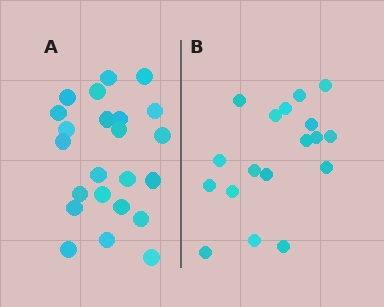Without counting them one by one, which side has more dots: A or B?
Region A (the left region) has more dots.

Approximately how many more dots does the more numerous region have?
Region A has about 5 more dots than region B.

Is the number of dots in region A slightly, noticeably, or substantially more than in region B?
Region A has noticeably more, but not dramatically so. The ratio is roughly 1.3 to 1.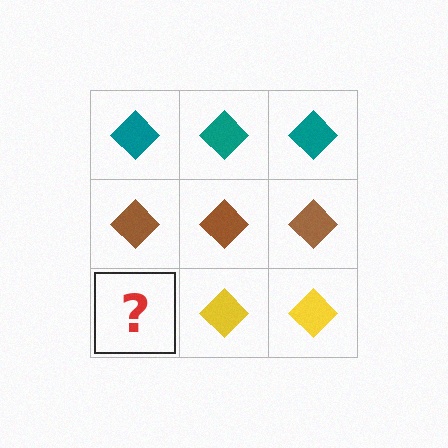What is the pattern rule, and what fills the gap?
The rule is that each row has a consistent color. The gap should be filled with a yellow diamond.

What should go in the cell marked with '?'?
The missing cell should contain a yellow diamond.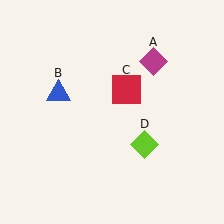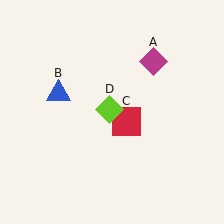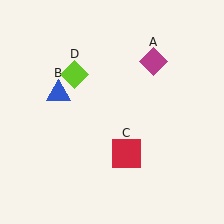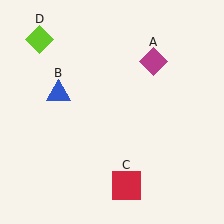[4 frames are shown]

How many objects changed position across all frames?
2 objects changed position: red square (object C), lime diamond (object D).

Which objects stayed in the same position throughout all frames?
Magenta diamond (object A) and blue triangle (object B) remained stationary.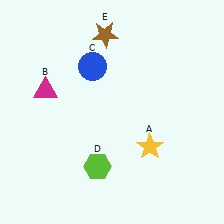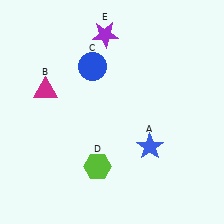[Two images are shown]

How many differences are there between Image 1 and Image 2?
There are 2 differences between the two images.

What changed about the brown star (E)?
In Image 1, E is brown. In Image 2, it changed to purple.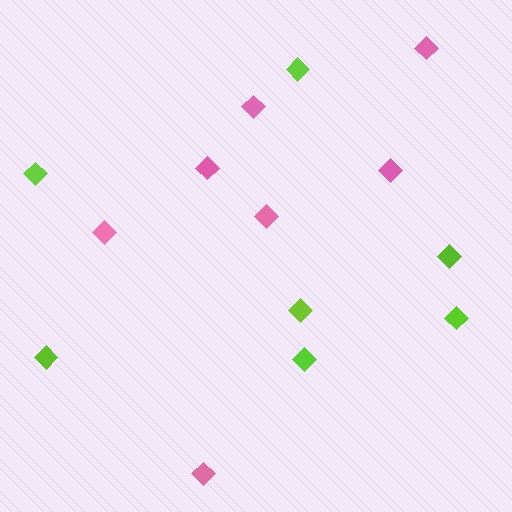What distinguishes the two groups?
There are 2 groups: one group of lime diamonds (7) and one group of pink diamonds (7).